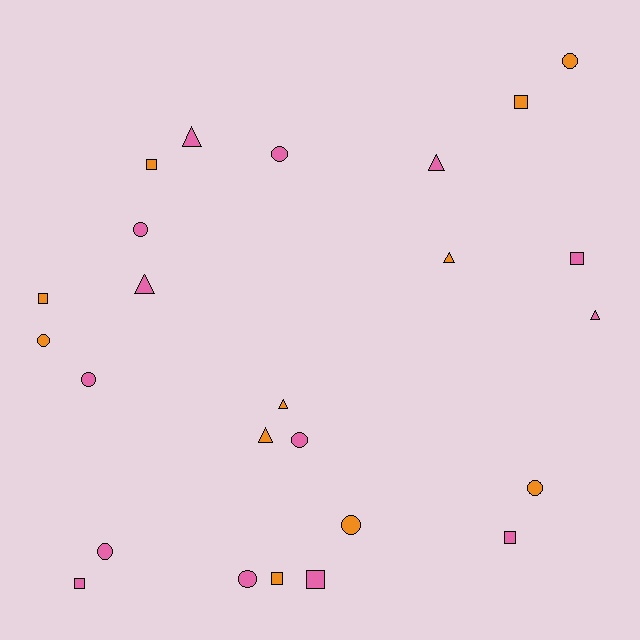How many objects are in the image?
There are 25 objects.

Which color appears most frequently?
Pink, with 14 objects.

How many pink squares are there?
There are 4 pink squares.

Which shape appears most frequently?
Circle, with 10 objects.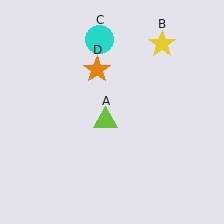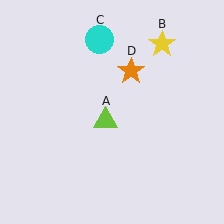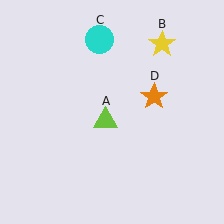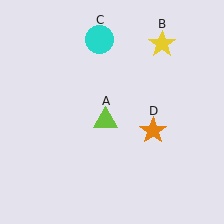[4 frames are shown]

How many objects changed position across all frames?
1 object changed position: orange star (object D).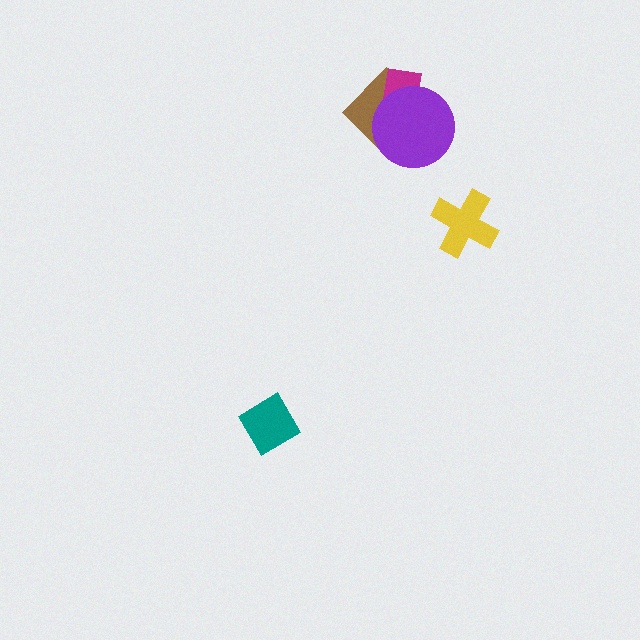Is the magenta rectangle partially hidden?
Yes, it is partially covered by another shape.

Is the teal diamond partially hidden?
No, no other shape covers it.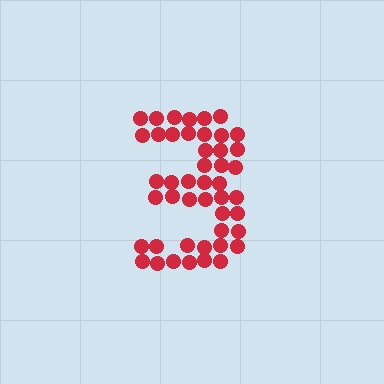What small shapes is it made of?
It is made of small circles.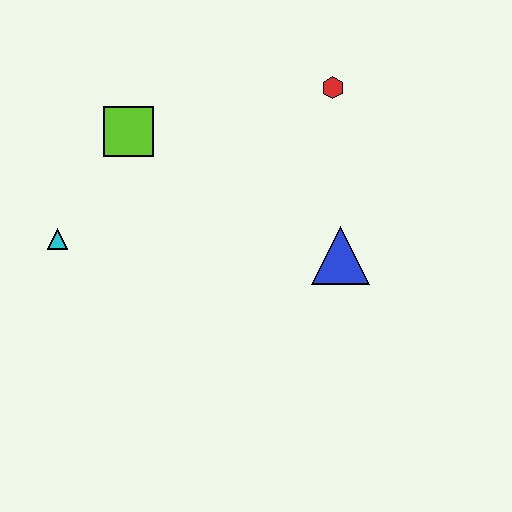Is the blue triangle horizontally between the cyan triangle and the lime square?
No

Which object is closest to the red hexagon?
The blue triangle is closest to the red hexagon.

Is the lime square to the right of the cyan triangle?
Yes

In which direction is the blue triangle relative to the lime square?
The blue triangle is to the right of the lime square.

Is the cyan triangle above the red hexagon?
No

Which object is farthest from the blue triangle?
The cyan triangle is farthest from the blue triangle.